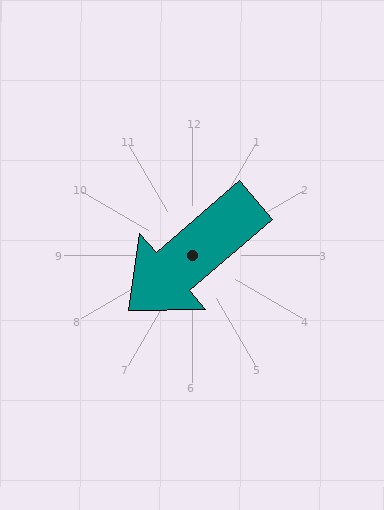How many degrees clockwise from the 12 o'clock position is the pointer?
Approximately 229 degrees.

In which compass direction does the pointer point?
Southwest.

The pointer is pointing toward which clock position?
Roughly 8 o'clock.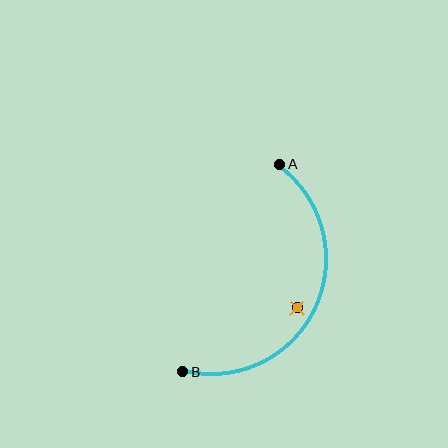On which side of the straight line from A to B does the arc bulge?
The arc bulges to the right of the straight line connecting A and B.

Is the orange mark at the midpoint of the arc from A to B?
No — the orange mark does not lie on the arc at all. It sits slightly inside the curve.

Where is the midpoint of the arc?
The arc midpoint is the point on the curve farthest from the straight line joining A and B. It sits to the right of that line.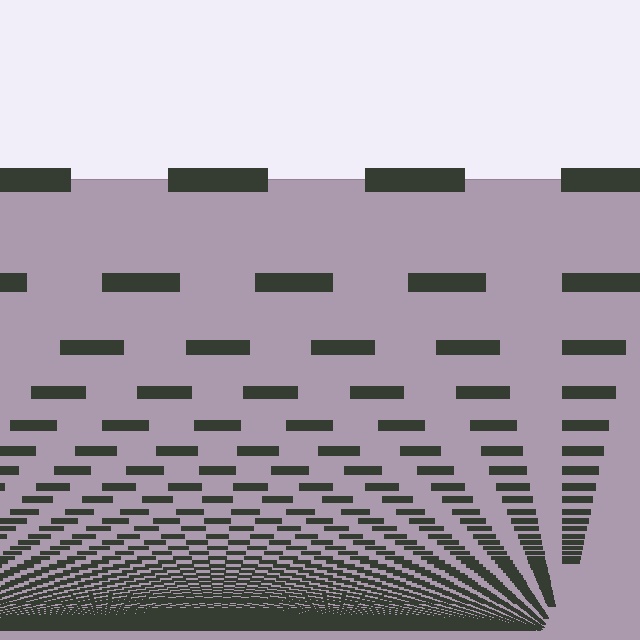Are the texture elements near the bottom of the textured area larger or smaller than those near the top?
Smaller. The gradient is inverted — elements near the bottom are smaller and denser.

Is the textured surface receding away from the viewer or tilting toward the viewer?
The surface appears to tilt toward the viewer. Texture elements get larger and sparser toward the top.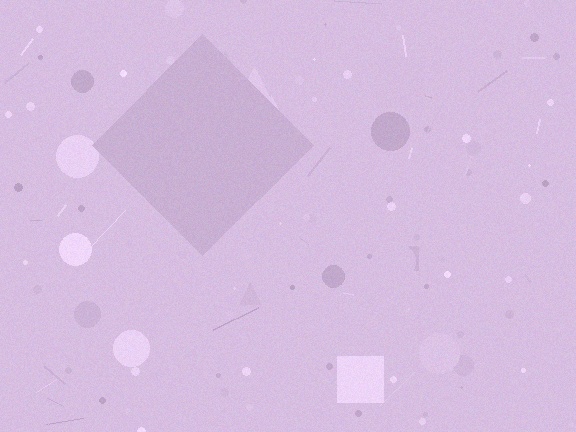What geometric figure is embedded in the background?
A diamond is embedded in the background.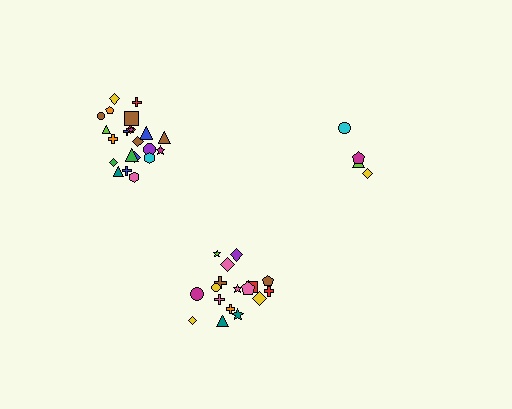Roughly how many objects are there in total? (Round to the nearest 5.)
Roughly 45 objects in total.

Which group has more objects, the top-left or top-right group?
The top-left group.